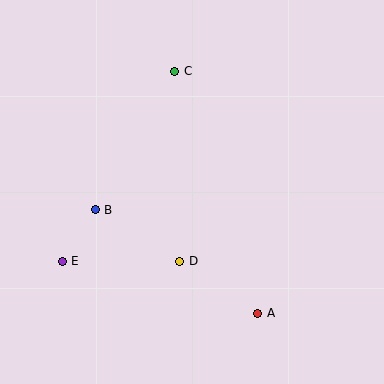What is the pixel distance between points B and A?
The distance between B and A is 192 pixels.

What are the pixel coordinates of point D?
Point D is at (180, 261).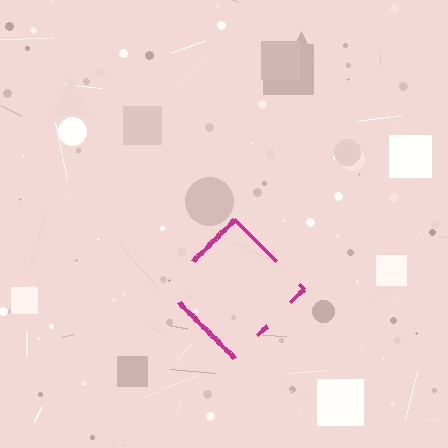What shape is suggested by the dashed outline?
The dashed outline suggests a diamond.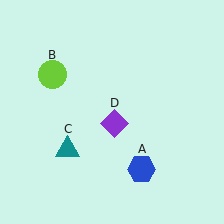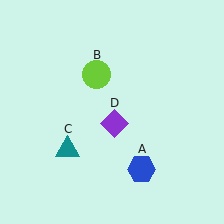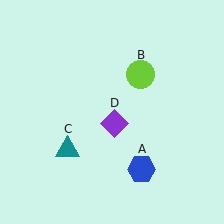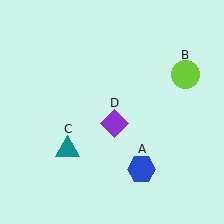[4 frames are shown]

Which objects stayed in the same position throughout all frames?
Blue hexagon (object A) and teal triangle (object C) and purple diamond (object D) remained stationary.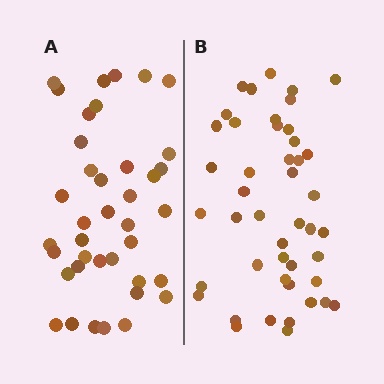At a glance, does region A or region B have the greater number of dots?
Region B (the right region) has more dots.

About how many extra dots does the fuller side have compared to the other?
Region B has about 6 more dots than region A.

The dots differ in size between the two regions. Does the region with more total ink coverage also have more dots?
No. Region A has more total ink coverage because its dots are larger, but region B actually contains more individual dots. Total area can be misleading — the number of items is what matters here.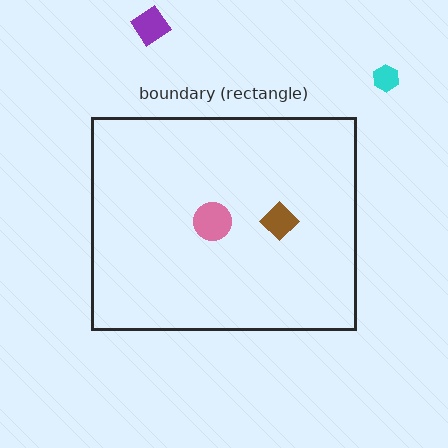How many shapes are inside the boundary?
2 inside, 2 outside.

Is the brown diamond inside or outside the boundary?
Inside.